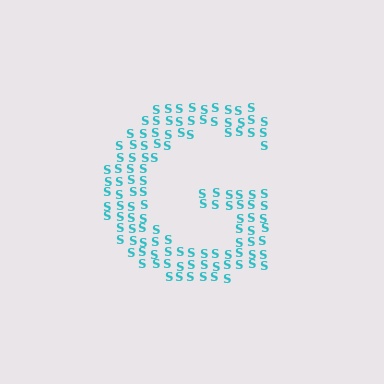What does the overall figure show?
The overall figure shows the letter G.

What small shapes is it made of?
It is made of small letter S's.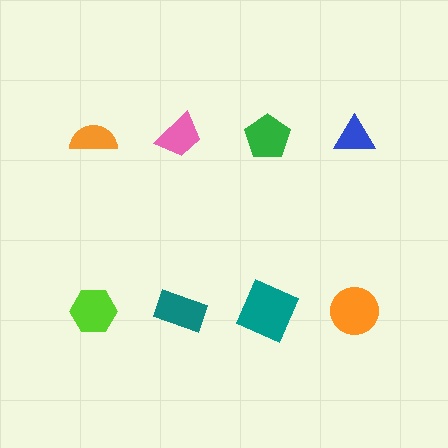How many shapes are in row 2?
4 shapes.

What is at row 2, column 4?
An orange circle.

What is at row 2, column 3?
A teal square.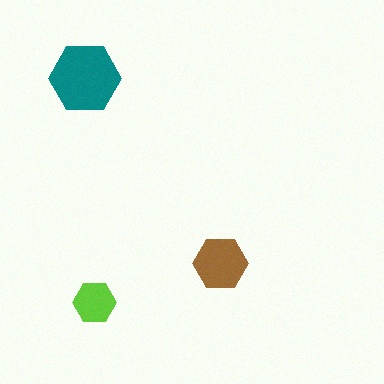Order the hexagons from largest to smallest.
the teal one, the brown one, the lime one.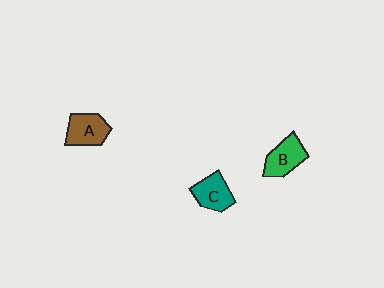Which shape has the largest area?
Shape A (brown).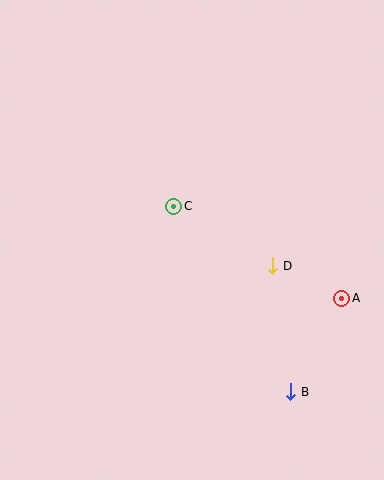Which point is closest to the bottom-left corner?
Point B is closest to the bottom-left corner.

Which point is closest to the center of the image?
Point C at (174, 206) is closest to the center.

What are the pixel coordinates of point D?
Point D is at (273, 266).